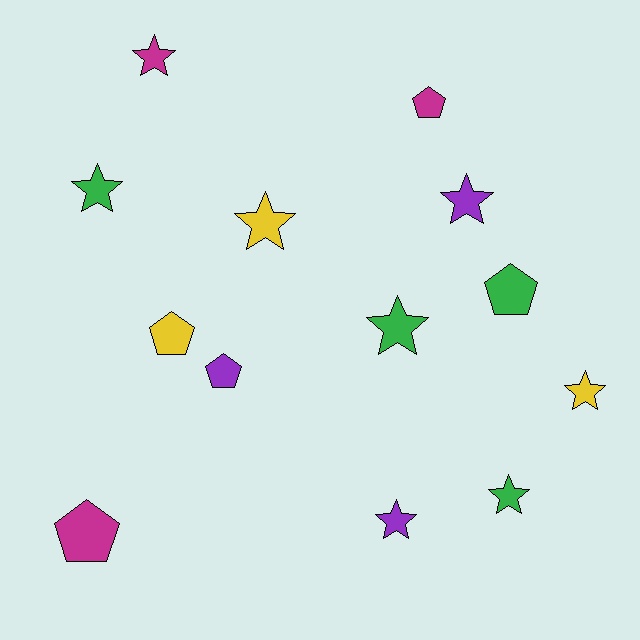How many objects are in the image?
There are 13 objects.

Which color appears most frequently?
Green, with 4 objects.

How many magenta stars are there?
There is 1 magenta star.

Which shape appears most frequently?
Star, with 8 objects.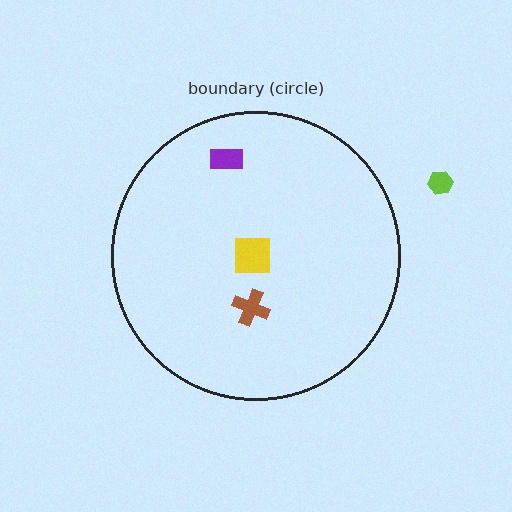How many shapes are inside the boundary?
3 inside, 1 outside.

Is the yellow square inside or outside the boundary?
Inside.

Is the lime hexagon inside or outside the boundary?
Outside.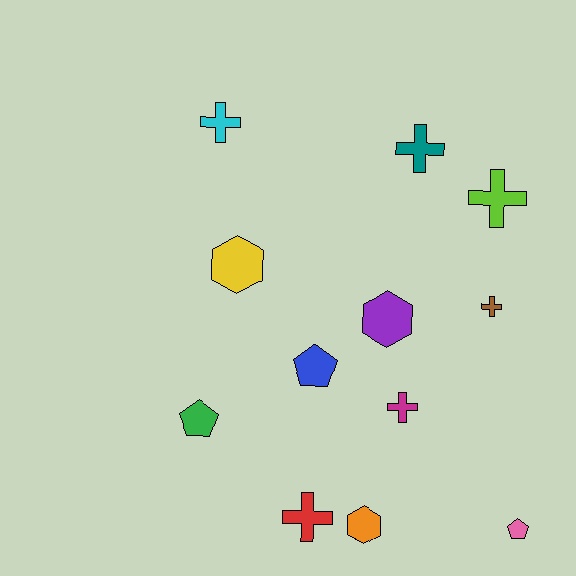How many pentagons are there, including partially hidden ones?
There are 3 pentagons.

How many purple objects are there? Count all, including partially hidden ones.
There is 1 purple object.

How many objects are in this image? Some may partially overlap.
There are 12 objects.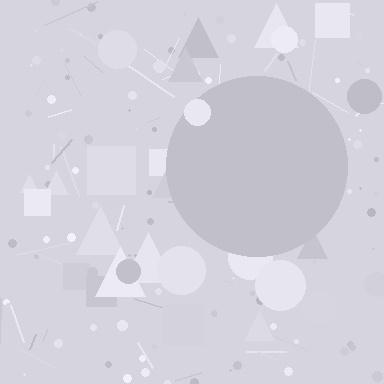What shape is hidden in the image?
A circle is hidden in the image.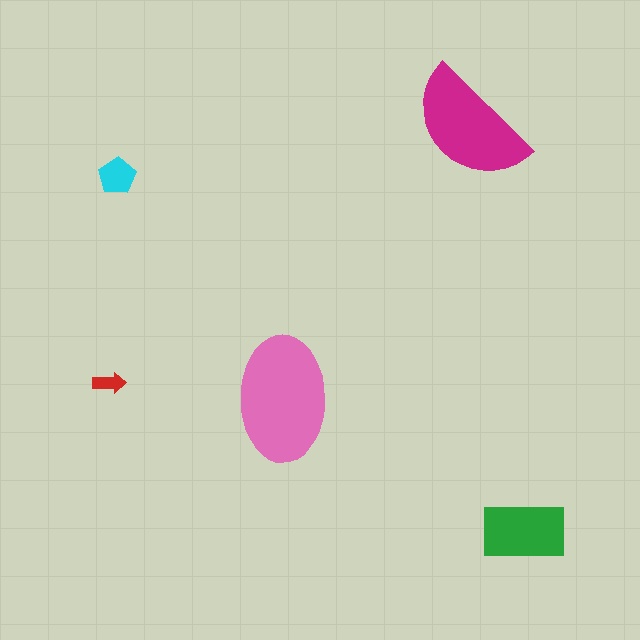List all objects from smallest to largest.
The red arrow, the cyan pentagon, the green rectangle, the magenta semicircle, the pink ellipse.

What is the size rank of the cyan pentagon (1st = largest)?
4th.